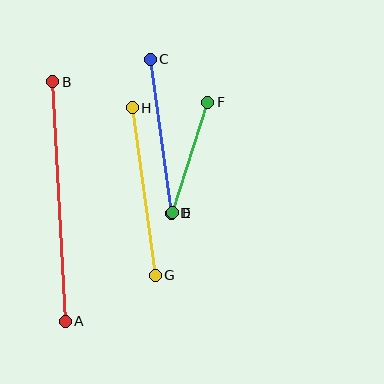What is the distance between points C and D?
The distance is approximately 155 pixels.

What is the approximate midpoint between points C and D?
The midpoint is at approximately (161, 136) pixels.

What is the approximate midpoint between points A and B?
The midpoint is at approximately (59, 201) pixels.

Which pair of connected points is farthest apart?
Points A and B are farthest apart.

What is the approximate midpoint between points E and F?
The midpoint is at approximately (190, 158) pixels.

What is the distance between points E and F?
The distance is approximately 116 pixels.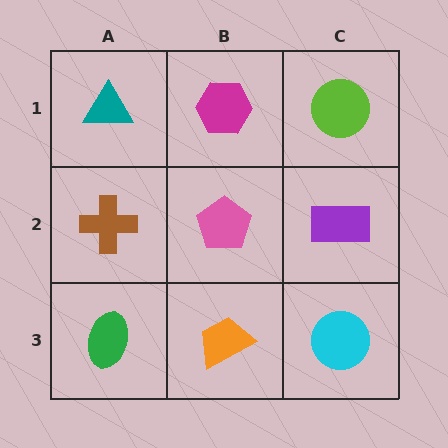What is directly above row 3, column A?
A brown cross.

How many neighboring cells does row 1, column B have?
3.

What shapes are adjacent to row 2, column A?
A teal triangle (row 1, column A), a green ellipse (row 3, column A), a pink pentagon (row 2, column B).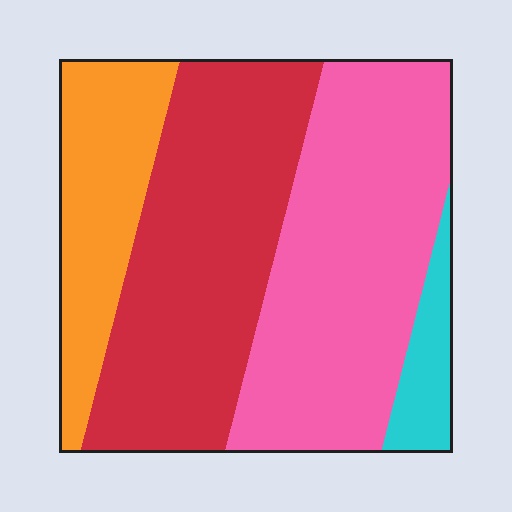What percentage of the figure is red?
Red takes up about three eighths (3/8) of the figure.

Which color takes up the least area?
Cyan, at roughly 5%.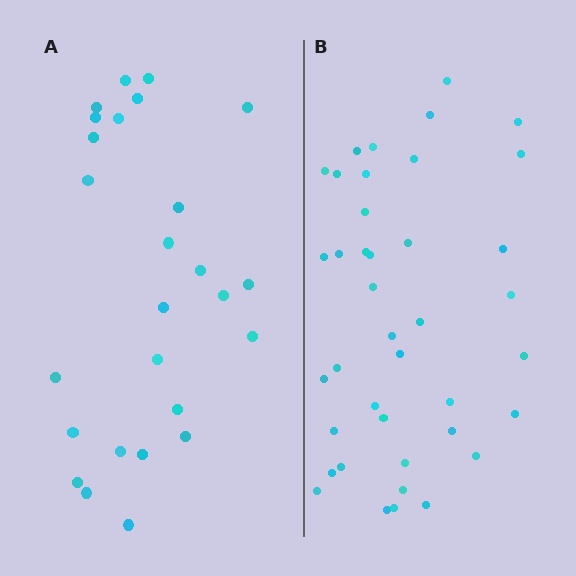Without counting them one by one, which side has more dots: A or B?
Region B (the right region) has more dots.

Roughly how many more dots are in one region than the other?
Region B has approximately 15 more dots than region A.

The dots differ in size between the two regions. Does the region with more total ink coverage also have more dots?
No. Region A has more total ink coverage because its dots are larger, but region B actually contains more individual dots. Total area can be misleading — the number of items is what matters here.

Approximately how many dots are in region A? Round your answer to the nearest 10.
About 30 dots. (The exact count is 26, which rounds to 30.)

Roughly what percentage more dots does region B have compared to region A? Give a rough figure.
About 55% more.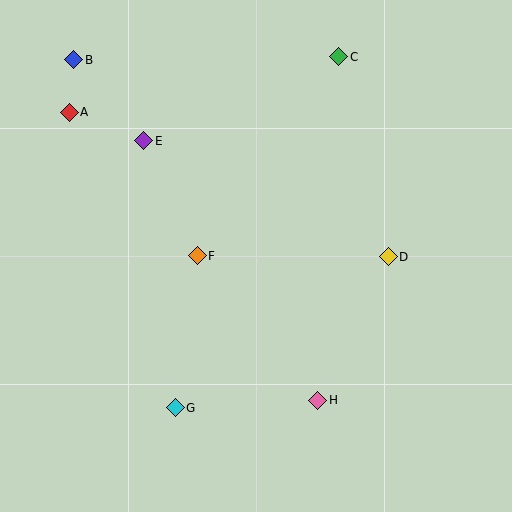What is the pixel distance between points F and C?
The distance between F and C is 244 pixels.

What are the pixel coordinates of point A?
Point A is at (69, 112).